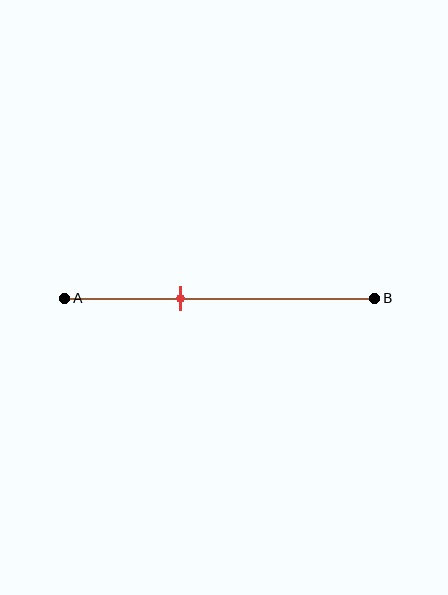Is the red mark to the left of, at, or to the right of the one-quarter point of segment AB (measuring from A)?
The red mark is to the right of the one-quarter point of segment AB.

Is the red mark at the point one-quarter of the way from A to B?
No, the mark is at about 35% from A, not at the 25% one-quarter point.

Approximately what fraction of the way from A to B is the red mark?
The red mark is approximately 35% of the way from A to B.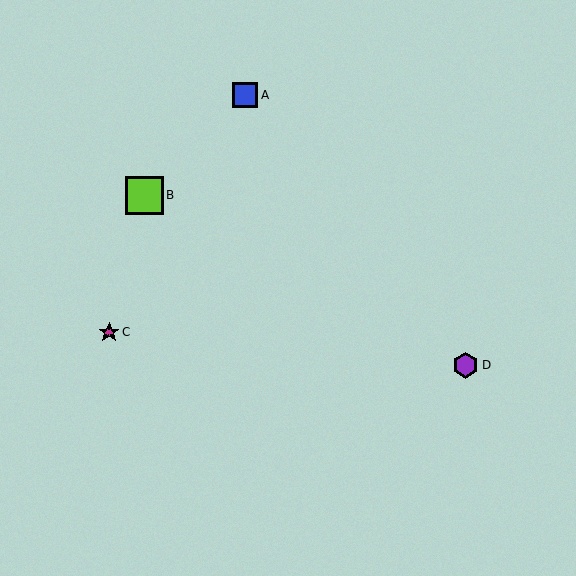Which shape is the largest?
The lime square (labeled B) is the largest.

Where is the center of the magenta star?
The center of the magenta star is at (109, 332).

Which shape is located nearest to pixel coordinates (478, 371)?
The purple hexagon (labeled D) at (466, 365) is nearest to that location.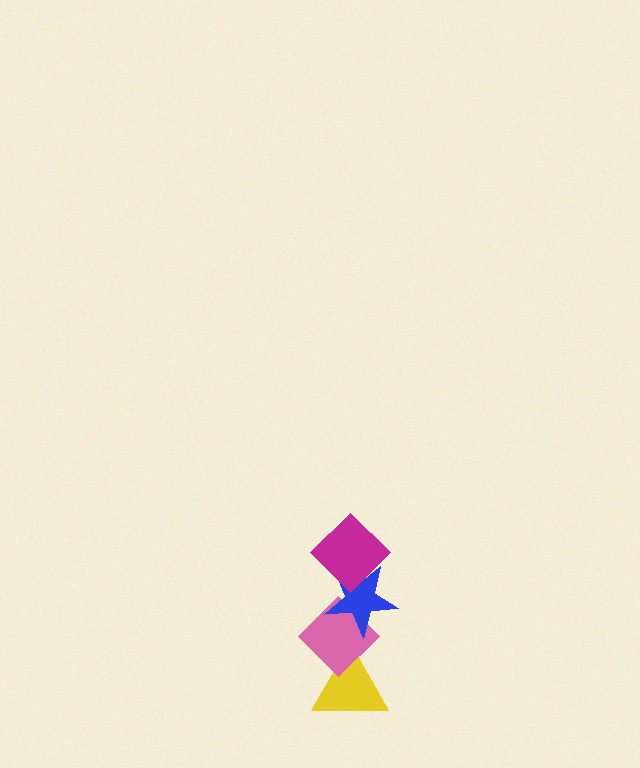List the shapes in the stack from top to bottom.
From top to bottom: the magenta diamond, the blue star, the pink diamond, the yellow triangle.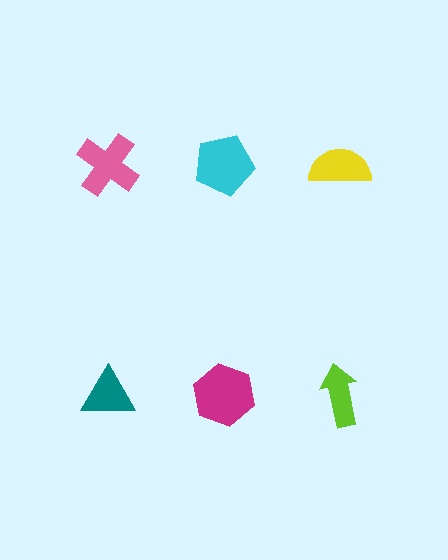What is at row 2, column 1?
A teal triangle.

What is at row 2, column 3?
A lime arrow.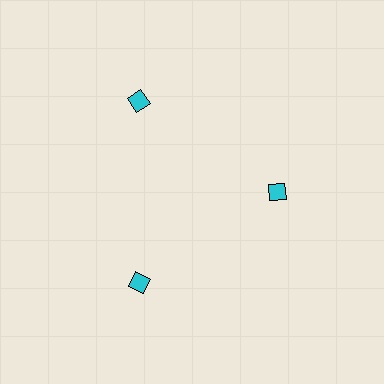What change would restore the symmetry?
The symmetry would be restored by moving it outward, back onto the ring so that all 3 diamonds sit at equal angles and equal distance from the center.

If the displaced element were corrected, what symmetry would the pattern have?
It would have 3-fold rotational symmetry — the pattern would map onto itself every 120 degrees.